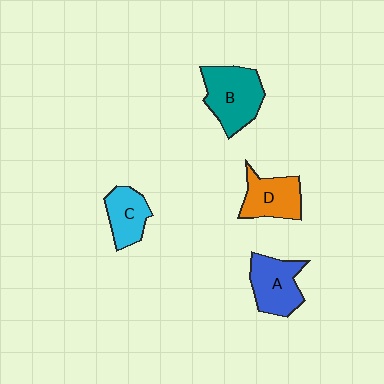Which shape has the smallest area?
Shape C (cyan).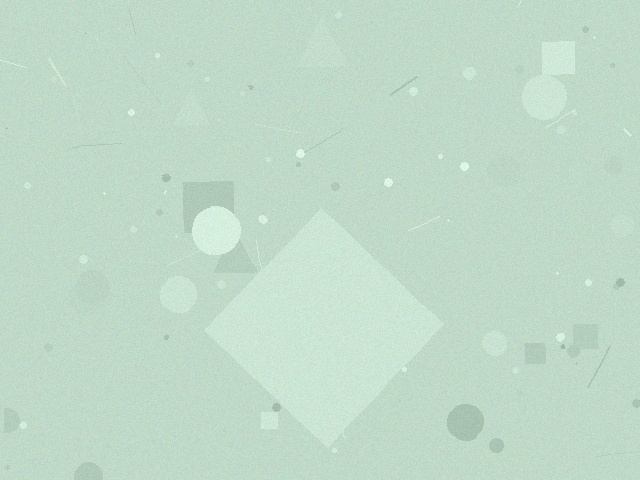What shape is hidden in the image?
A diamond is hidden in the image.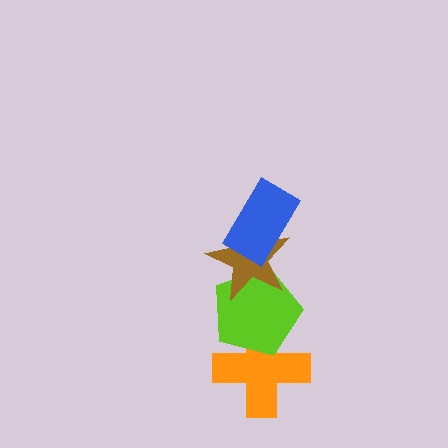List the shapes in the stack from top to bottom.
From top to bottom: the blue rectangle, the brown star, the lime pentagon, the orange cross.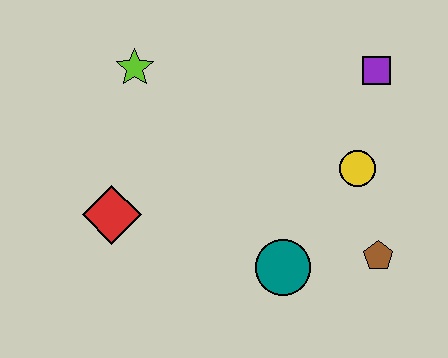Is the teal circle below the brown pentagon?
Yes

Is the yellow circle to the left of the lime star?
No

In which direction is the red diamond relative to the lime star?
The red diamond is below the lime star.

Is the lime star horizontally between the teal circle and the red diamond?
Yes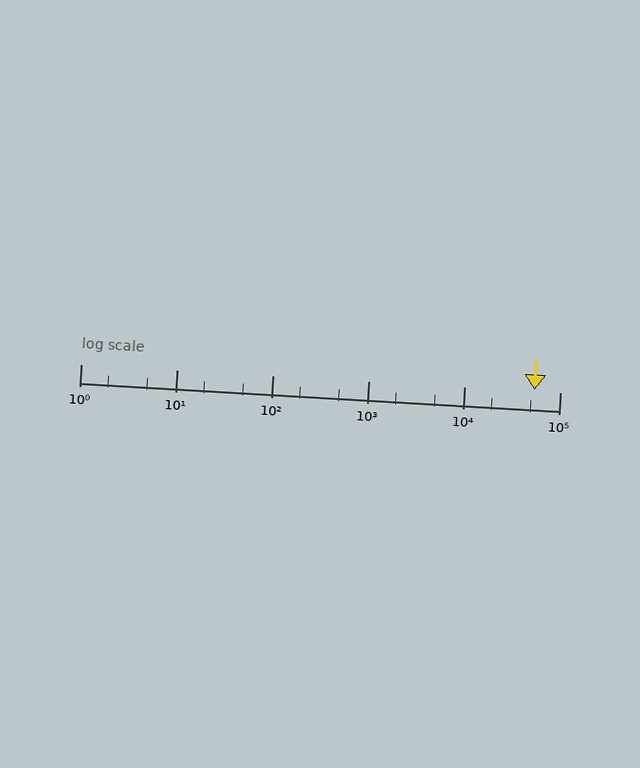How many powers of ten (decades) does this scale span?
The scale spans 5 decades, from 1 to 100000.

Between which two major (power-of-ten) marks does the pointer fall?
The pointer is between 10000 and 100000.